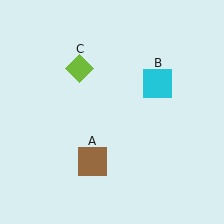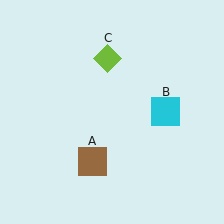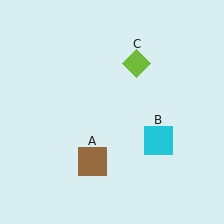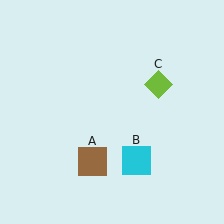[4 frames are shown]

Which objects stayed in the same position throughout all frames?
Brown square (object A) remained stationary.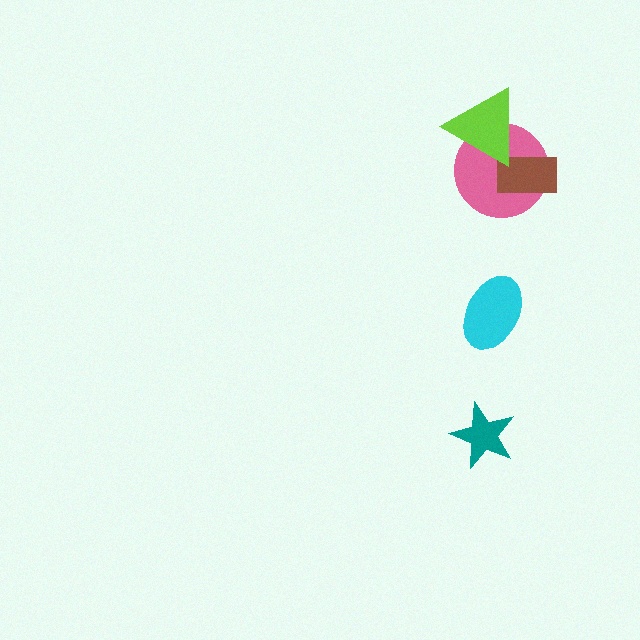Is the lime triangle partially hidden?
No, no other shape covers it.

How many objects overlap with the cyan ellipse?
0 objects overlap with the cyan ellipse.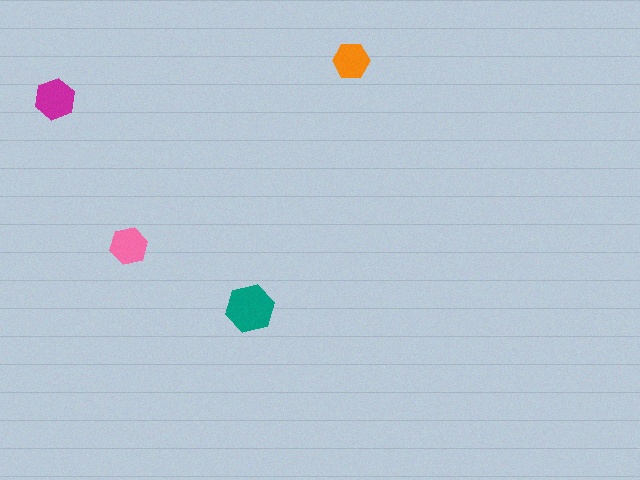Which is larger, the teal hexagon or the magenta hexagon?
The teal one.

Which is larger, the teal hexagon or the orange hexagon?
The teal one.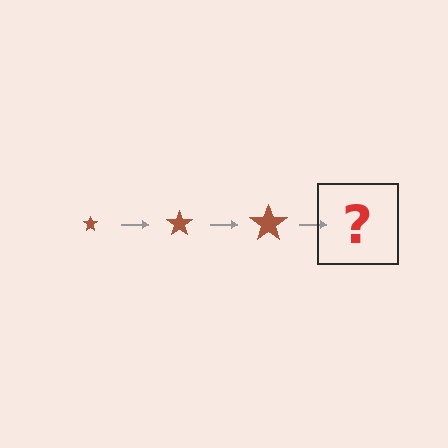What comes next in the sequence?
The next element should be a brown star, larger than the previous one.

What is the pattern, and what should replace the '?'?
The pattern is that the star gets progressively larger each step. The '?' should be a brown star, larger than the previous one.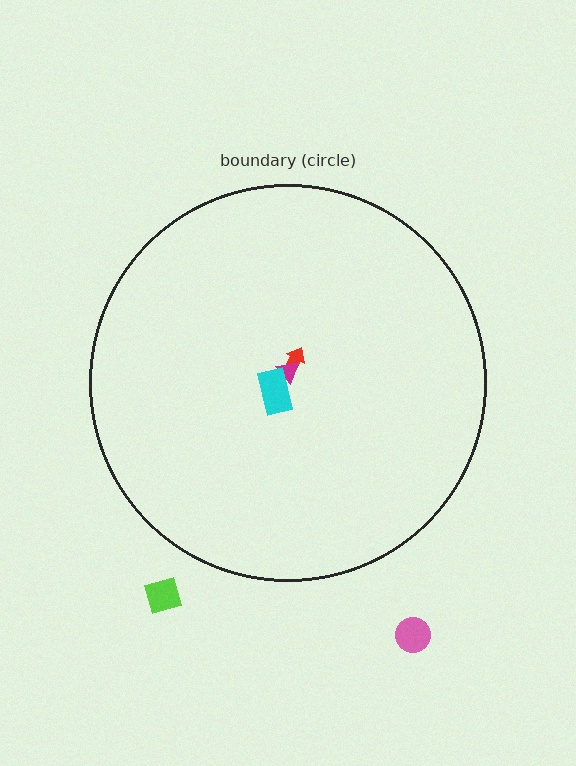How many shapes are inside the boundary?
3 inside, 2 outside.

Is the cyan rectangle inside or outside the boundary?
Inside.